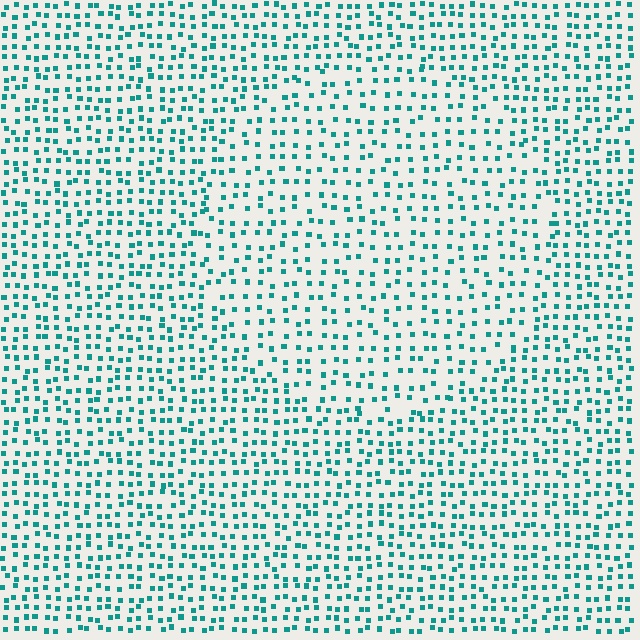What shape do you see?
I see a circle.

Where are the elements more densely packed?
The elements are more densely packed outside the circle boundary.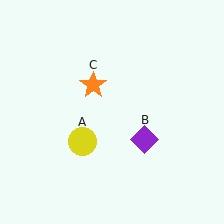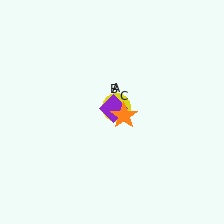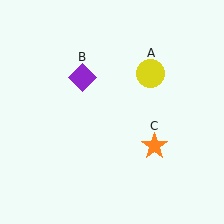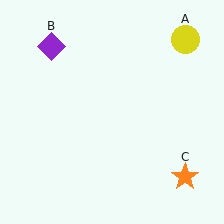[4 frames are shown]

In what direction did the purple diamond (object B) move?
The purple diamond (object B) moved up and to the left.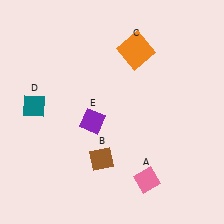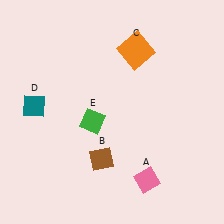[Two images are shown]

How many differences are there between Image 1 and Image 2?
There is 1 difference between the two images.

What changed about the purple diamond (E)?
In Image 1, E is purple. In Image 2, it changed to green.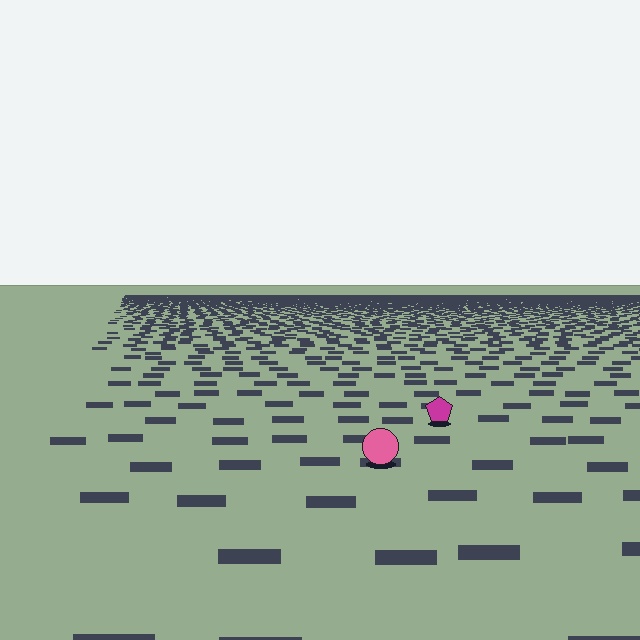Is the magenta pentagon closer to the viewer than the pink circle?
No. The pink circle is closer — you can tell from the texture gradient: the ground texture is coarser near it.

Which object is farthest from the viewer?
The magenta pentagon is farthest from the viewer. It appears smaller and the ground texture around it is denser.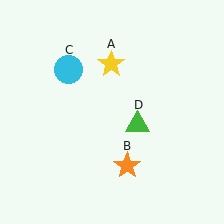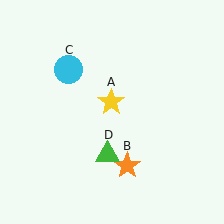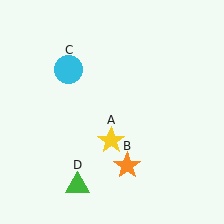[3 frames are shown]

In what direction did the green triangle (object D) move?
The green triangle (object D) moved down and to the left.